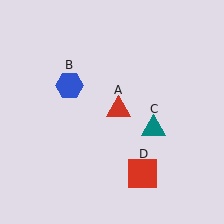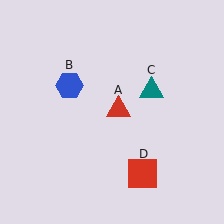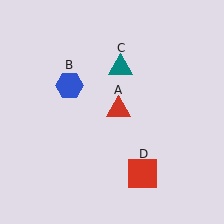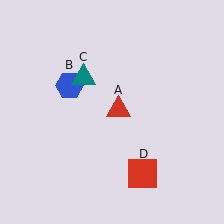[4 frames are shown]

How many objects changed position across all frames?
1 object changed position: teal triangle (object C).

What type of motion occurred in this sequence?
The teal triangle (object C) rotated counterclockwise around the center of the scene.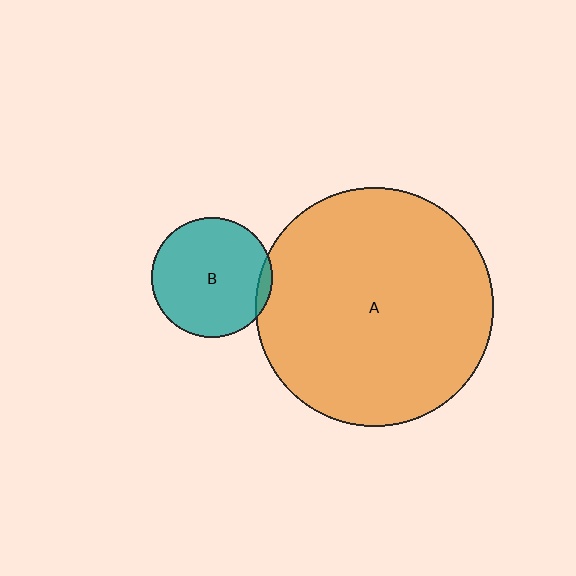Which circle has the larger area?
Circle A (orange).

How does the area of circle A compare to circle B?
Approximately 3.9 times.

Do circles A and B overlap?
Yes.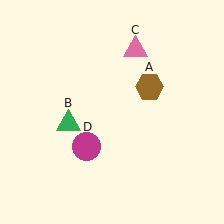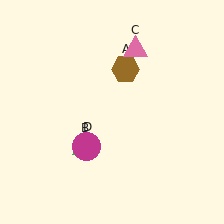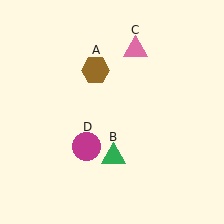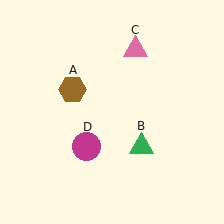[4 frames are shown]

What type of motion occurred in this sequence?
The brown hexagon (object A), green triangle (object B) rotated counterclockwise around the center of the scene.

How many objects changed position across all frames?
2 objects changed position: brown hexagon (object A), green triangle (object B).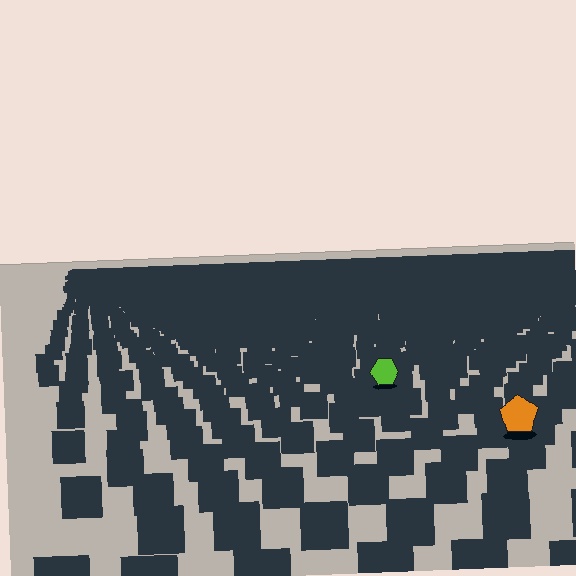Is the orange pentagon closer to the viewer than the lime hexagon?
Yes. The orange pentagon is closer — you can tell from the texture gradient: the ground texture is coarser near it.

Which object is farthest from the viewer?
The lime hexagon is farthest from the viewer. It appears smaller and the ground texture around it is denser.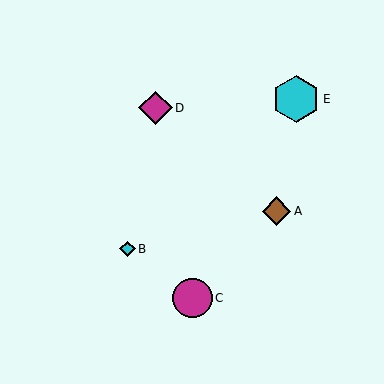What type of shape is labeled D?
Shape D is a magenta diamond.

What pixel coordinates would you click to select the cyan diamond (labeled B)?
Click at (128, 249) to select the cyan diamond B.